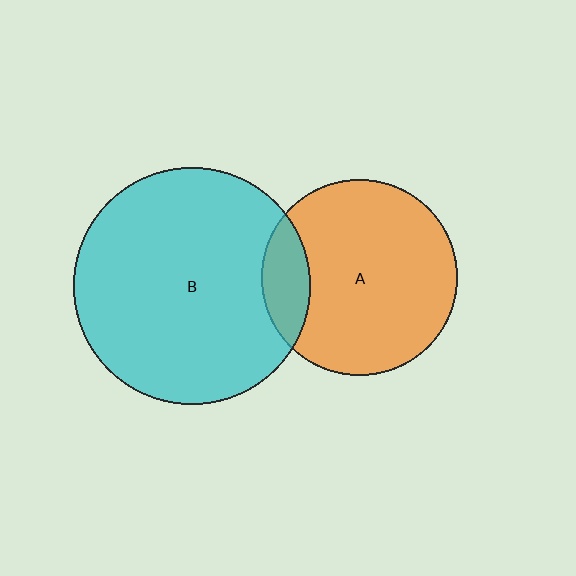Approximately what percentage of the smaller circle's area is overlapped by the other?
Approximately 15%.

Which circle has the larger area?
Circle B (cyan).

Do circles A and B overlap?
Yes.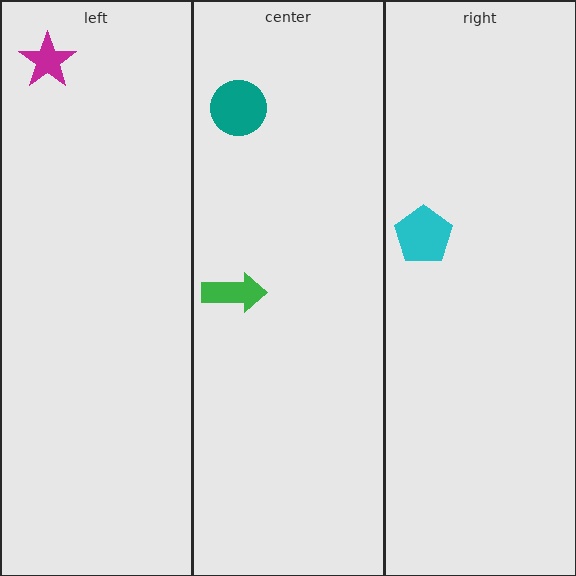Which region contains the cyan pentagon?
The right region.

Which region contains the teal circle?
The center region.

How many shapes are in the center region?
2.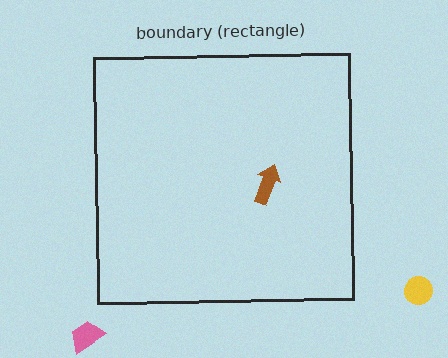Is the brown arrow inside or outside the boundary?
Inside.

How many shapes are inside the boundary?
1 inside, 2 outside.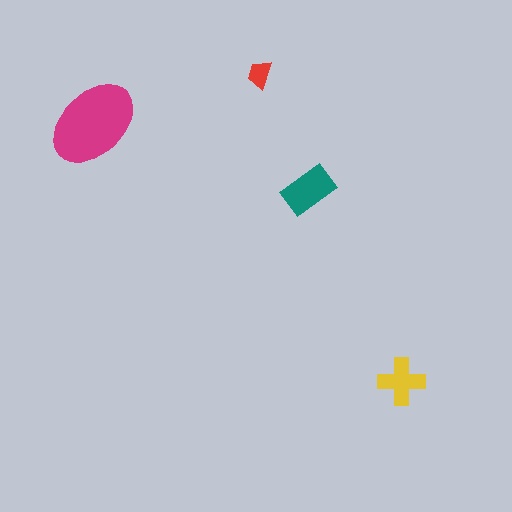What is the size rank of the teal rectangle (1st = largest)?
2nd.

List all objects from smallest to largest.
The red trapezoid, the yellow cross, the teal rectangle, the magenta ellipse.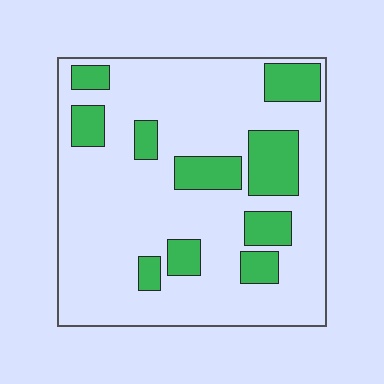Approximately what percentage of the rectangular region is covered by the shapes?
Approximately 20%.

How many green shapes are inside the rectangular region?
10.